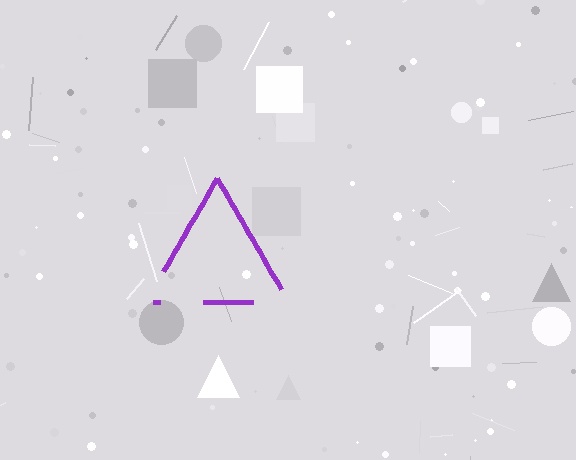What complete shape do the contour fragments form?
The contour fragments form a triangle.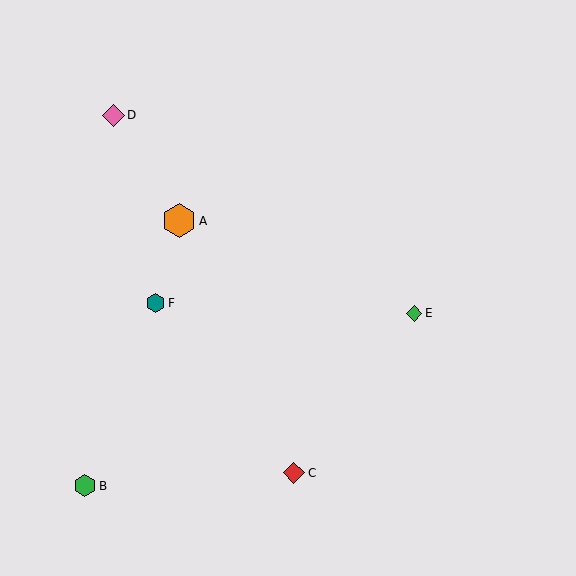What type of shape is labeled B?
Shape B is a green hexagon.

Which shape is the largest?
The orange hexagon (labeled A) is the largest.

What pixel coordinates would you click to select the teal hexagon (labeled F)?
Click at (156, 303) to select the teal hexagon F.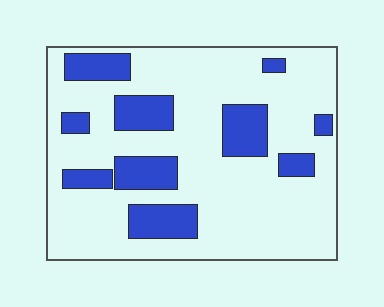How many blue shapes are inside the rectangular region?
10.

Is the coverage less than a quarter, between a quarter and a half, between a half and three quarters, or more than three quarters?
Less than a quarter.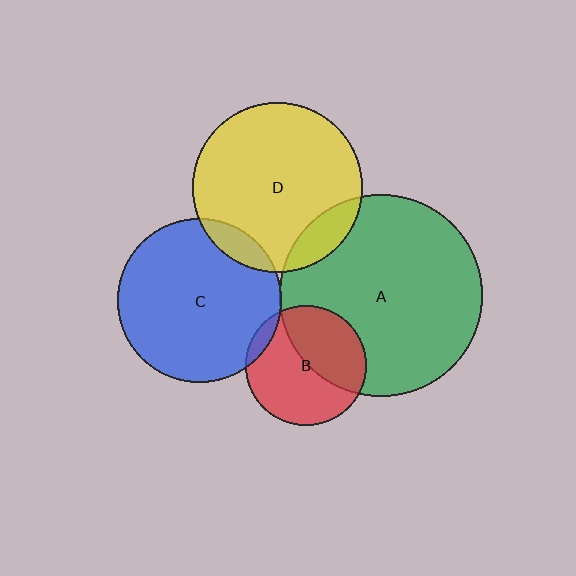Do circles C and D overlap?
Yes.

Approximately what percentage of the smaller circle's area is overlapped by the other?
Approximately 10%.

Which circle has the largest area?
Circle A (green).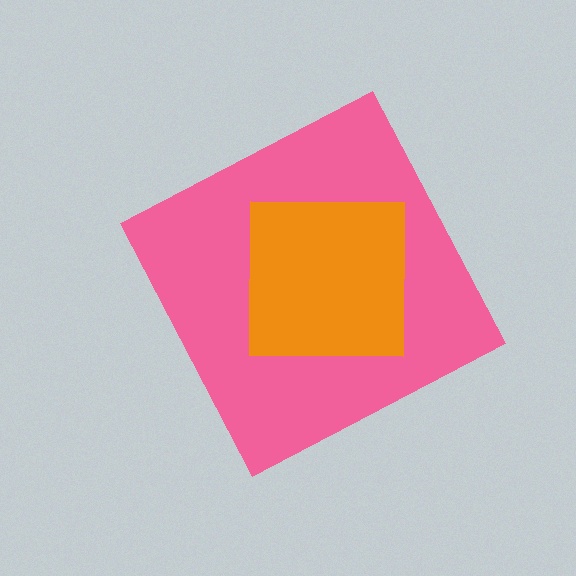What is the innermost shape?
The orange square.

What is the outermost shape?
The pink diamond.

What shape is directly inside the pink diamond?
The orange square.